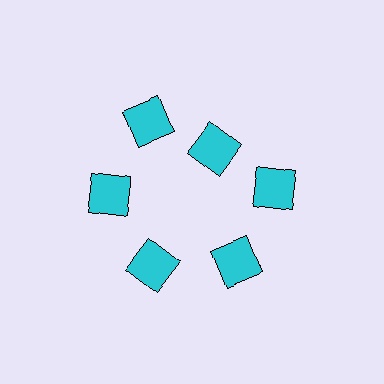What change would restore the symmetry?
The symmetry would be restored by moving it outward, back onto the ring so that all 6 squares sit at equal angles and equal distance from the center.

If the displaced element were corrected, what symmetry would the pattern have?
It would have 6-fold rotational symmetry — the pattern would map onto itself every 60 degrees.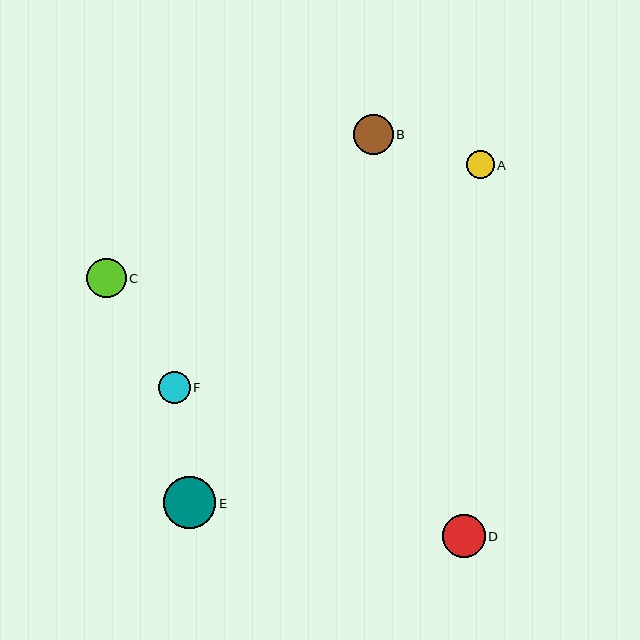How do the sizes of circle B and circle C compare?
Circle B and circle C are approximately the same size.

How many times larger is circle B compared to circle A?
Circle B is approximately 1.4 times the size of circle A.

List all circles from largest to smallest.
From largest to smallest: E, D, B, C, F, A.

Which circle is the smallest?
Circle A is the smallest with a size of approximately 28 pixels.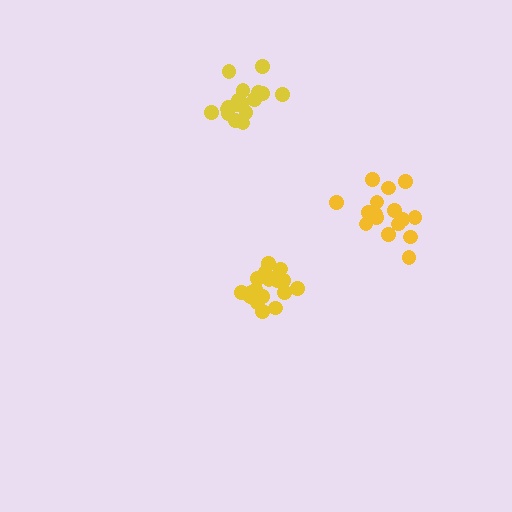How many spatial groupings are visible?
There are 3 spatial groupings.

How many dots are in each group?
Group 1: 16 dots, Group 2: 19 dots, Group 3: 17 dots (52 total).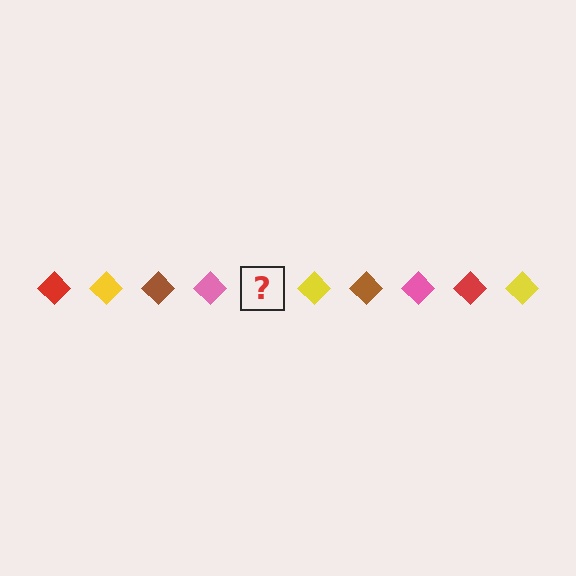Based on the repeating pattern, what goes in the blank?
The blank should be a red diamond.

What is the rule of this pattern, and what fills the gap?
The rule is that the pattern cycles through red, yellow, brown, pink diamonds. The gap should be filled with a red diamond.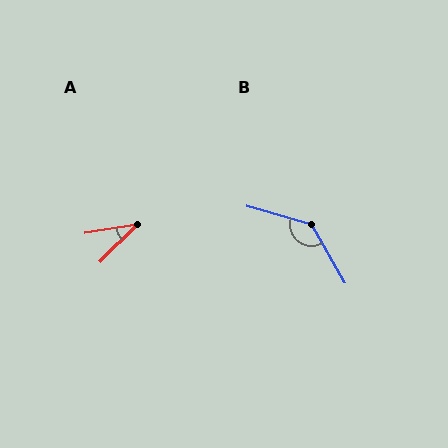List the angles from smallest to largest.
A (36°), B (135°).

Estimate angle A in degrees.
Approximately 36 degrees.